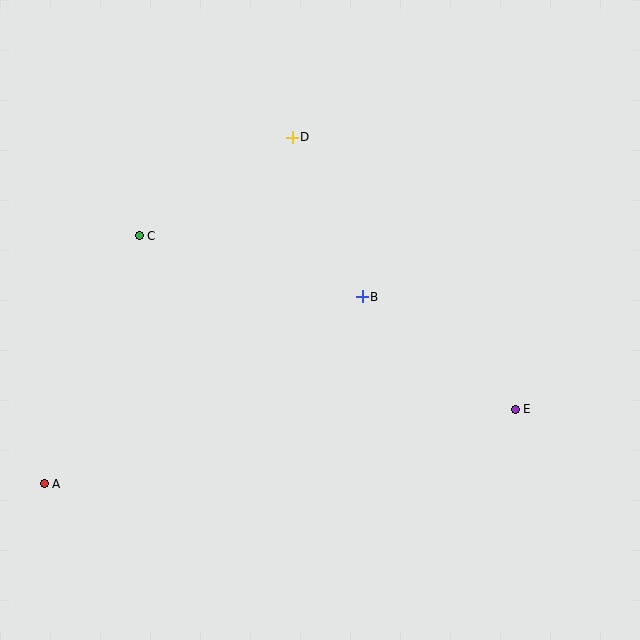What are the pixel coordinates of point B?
Point B is at (362, 297).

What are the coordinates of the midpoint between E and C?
The midpoint between E and C is at (327, 323).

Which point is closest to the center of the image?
Point B at (362, 297) is closest to the center.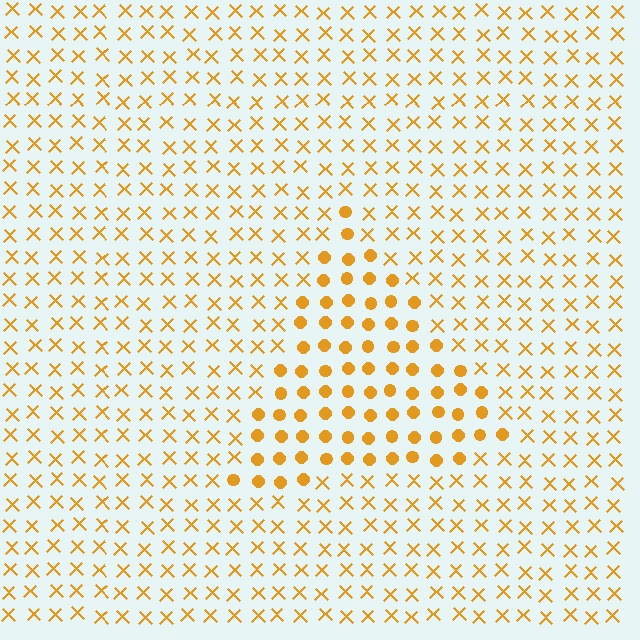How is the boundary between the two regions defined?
The boundary is defined by a change in element shape: circles inside vs. X marks outside. All elements share the same color and spacing.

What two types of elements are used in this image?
The image uses circles inside the triangle region and X marks outside it.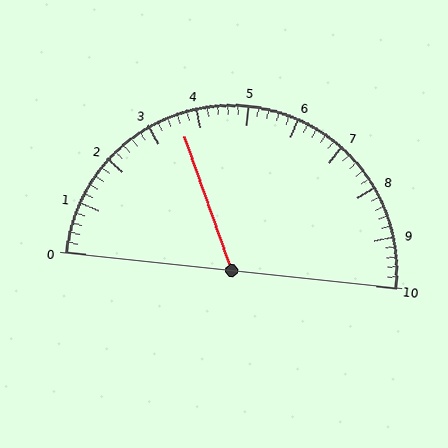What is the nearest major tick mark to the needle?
The nearest major tick mark is 4.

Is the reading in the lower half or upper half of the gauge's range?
The reading is in the lower half of the range (0 to 10).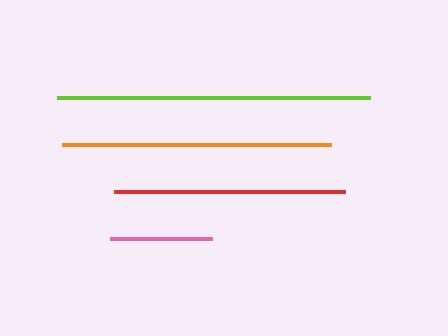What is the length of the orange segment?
The orange segment is approximately 269 pixels long.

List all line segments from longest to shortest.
From longest to shortest: lime, orange, red, pink.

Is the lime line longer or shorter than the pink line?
The lime line is longer than the pink line.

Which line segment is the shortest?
The pink line is the shortest at approximately 102 pixels.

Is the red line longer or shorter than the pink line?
The red line is longer than the pink line.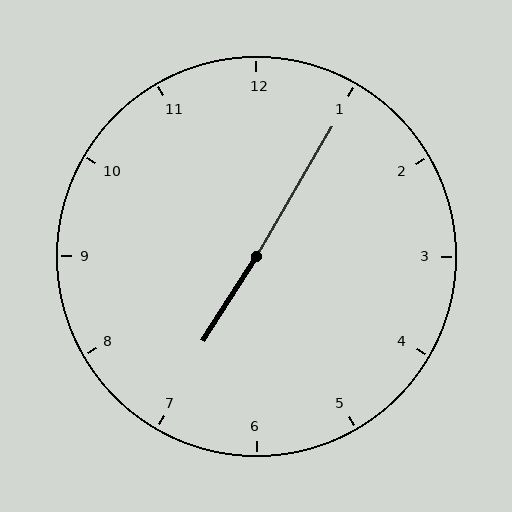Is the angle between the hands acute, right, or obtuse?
It is obtuse.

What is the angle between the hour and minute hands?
Approximately 178 degrees.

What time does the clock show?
7:05.